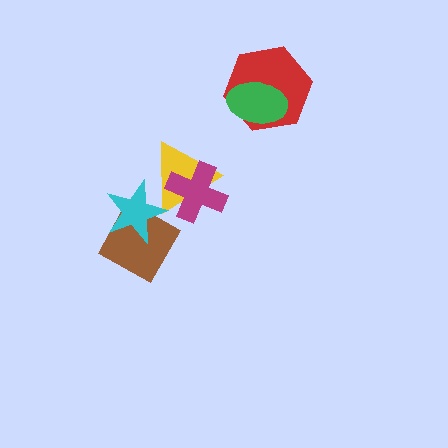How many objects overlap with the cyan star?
2 objects overlap with the cyan star.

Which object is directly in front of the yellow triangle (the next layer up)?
The cyan star is directly in front of the yellow triangle.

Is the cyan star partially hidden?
No, no other shape covers it.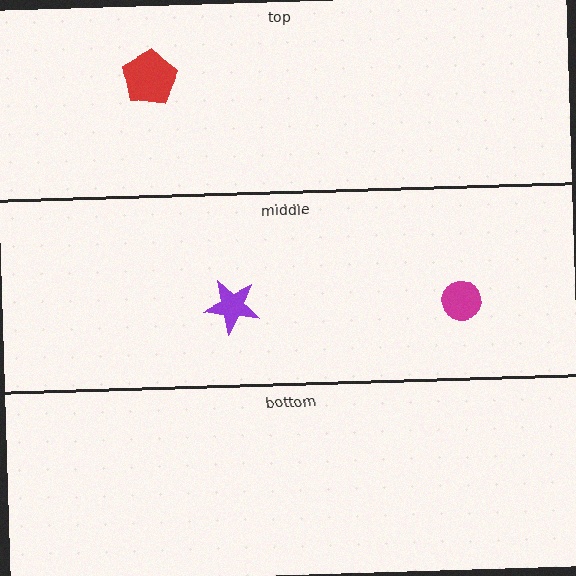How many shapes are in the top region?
1.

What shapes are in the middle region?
The purple star, the magenta circle.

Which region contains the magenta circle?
The middle region.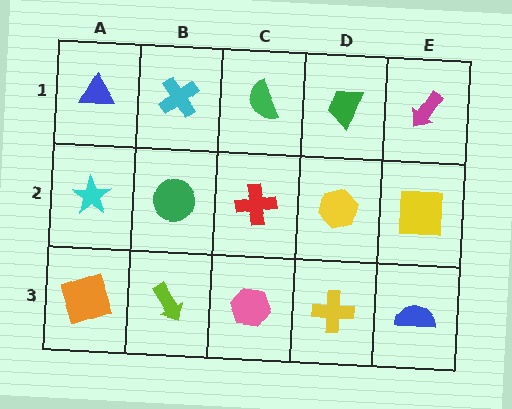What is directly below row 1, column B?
A green circle.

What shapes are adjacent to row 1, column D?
A yellow hexagon (row 2, column D), a green semicircle (row 1, column C), a magenta arrow (row 1, column E).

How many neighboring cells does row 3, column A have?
2.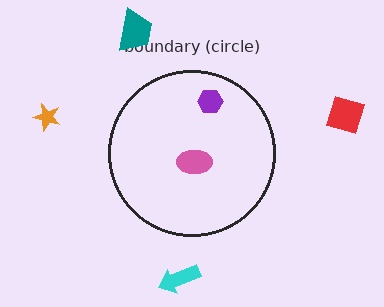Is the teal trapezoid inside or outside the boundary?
Outside.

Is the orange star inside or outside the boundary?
Outside.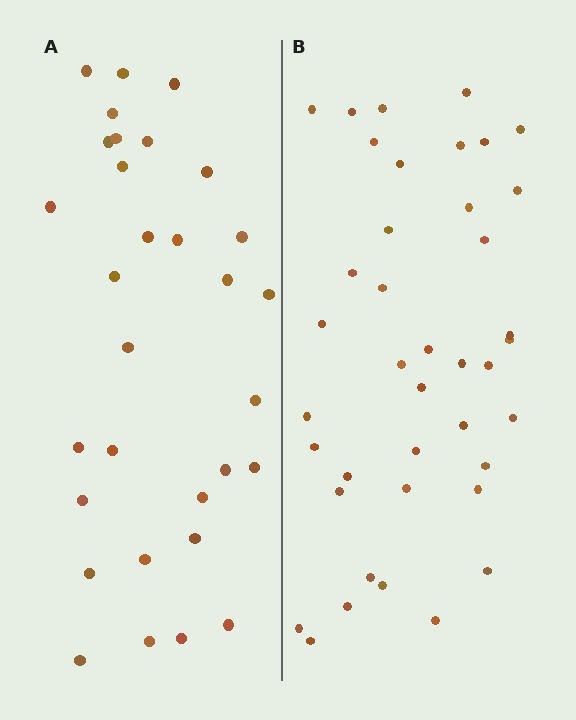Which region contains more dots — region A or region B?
Region B (the right region) has more dots.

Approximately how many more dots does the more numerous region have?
Region B has roughly 8 or so more dots than region A.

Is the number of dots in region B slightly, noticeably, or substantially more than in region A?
Region B has noticeably more, but not dramatically so. The ratio is roughly 1.3 to 1.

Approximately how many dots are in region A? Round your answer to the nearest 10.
About 30 dots. (The exact count is 31, which rounds to 30.)